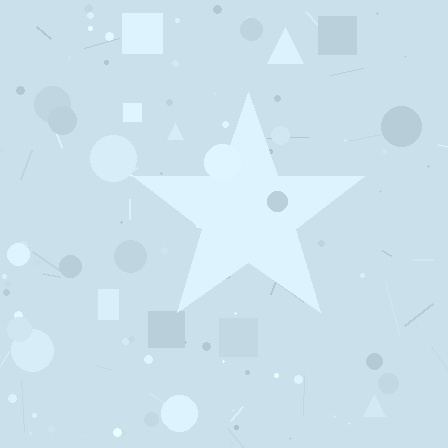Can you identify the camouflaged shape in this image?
The camouflaged shape is a star.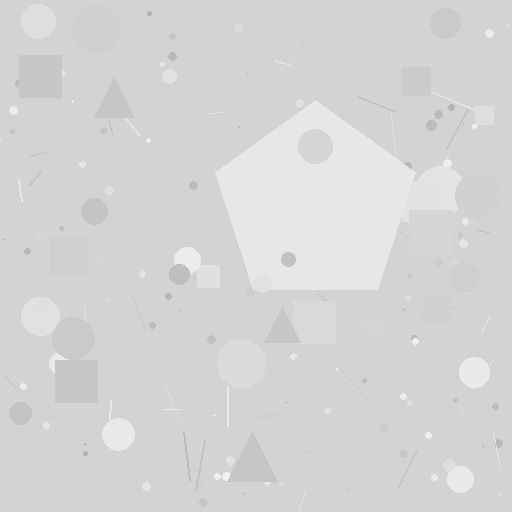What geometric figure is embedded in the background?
A pentagon is embedded in the background.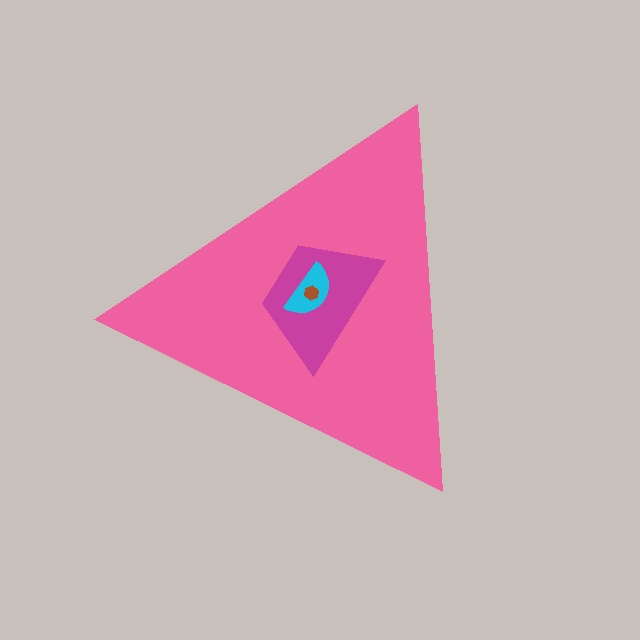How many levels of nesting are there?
4.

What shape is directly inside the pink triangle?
The magenta trapezoid.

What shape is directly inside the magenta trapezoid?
The cyan semicircle.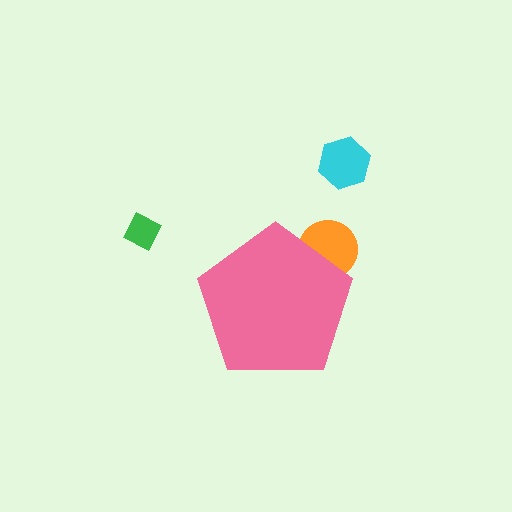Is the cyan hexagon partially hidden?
No, the cyan hexagon is fully visible.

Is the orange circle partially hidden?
Yes, the orange circle is partially hidden behind the pink pentagon.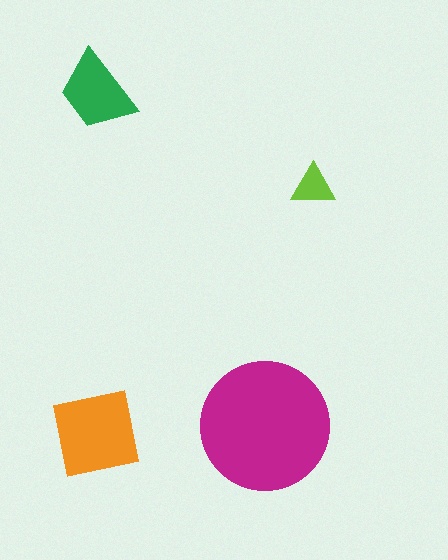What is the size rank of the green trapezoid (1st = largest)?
3rd.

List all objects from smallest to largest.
The lime triangle, the green trapezoid, the orange square, the magenta circle.